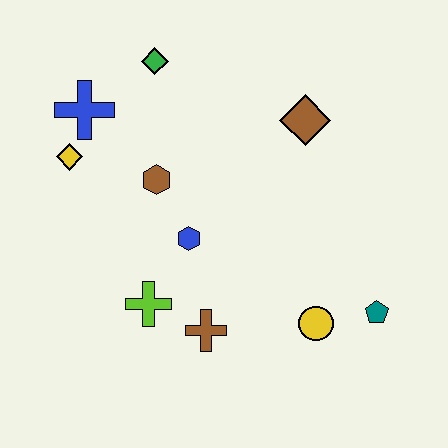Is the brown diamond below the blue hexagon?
No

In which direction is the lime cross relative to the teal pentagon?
The lime cross is to the left of the teal pentagon.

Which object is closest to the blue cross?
The yellow diamond is closest to the blue cross.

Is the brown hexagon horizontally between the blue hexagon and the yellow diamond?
Yes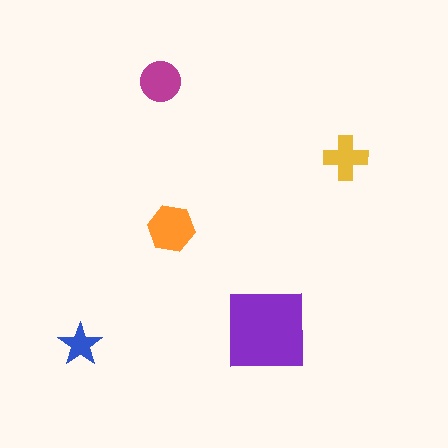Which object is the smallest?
The blue star.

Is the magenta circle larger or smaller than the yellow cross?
Larger.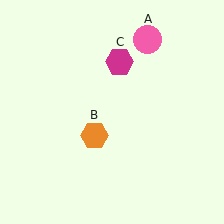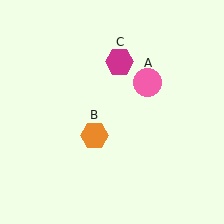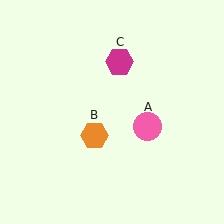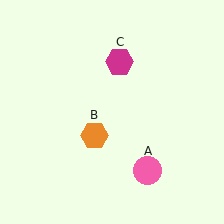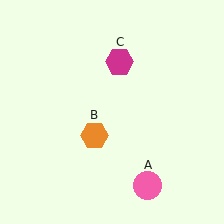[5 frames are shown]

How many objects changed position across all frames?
1 object changed position: pink circle (object A).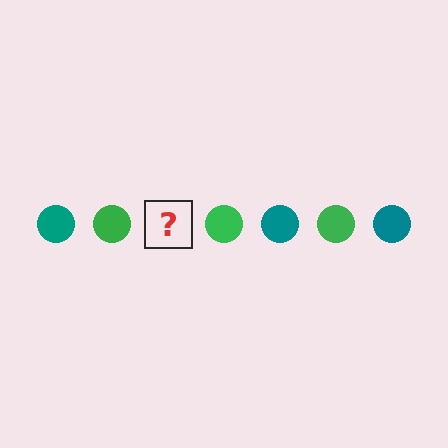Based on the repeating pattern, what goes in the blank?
The blank should be a teal circle.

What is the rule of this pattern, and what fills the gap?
The rule is that the pattern cycles through teal, green circles. The gap should be filled with a teal circle.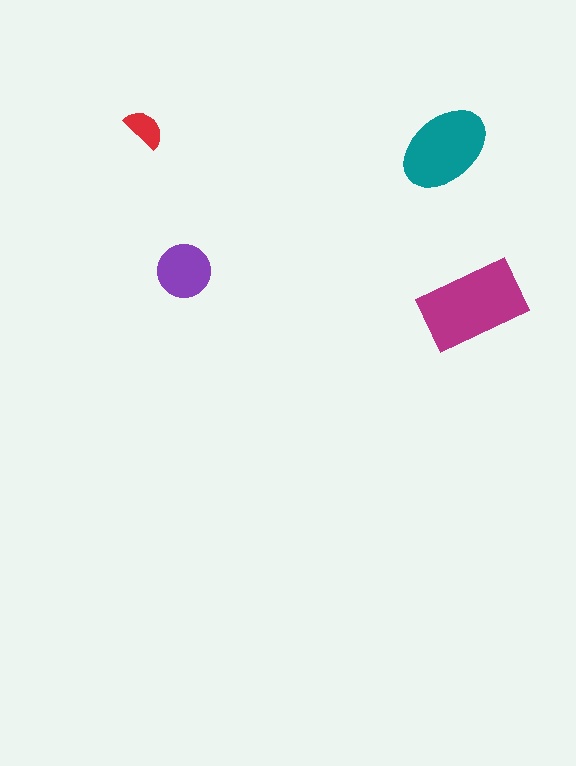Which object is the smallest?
The red semicircle.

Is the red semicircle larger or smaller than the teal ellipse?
Smaller.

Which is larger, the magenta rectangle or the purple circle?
The magenta rectangle.